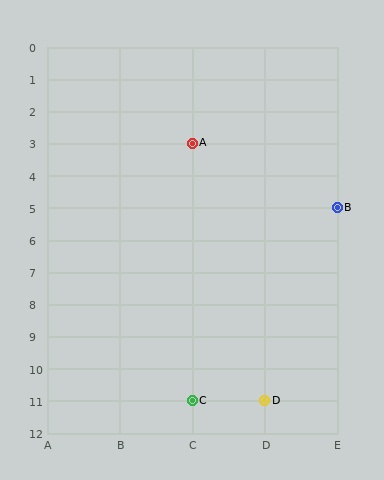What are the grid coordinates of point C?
Point C is at grid coordinates (C, 11).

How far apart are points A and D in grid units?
Points A and D are 1 column and 8 rows apart (about 8.1 grid units diagonally).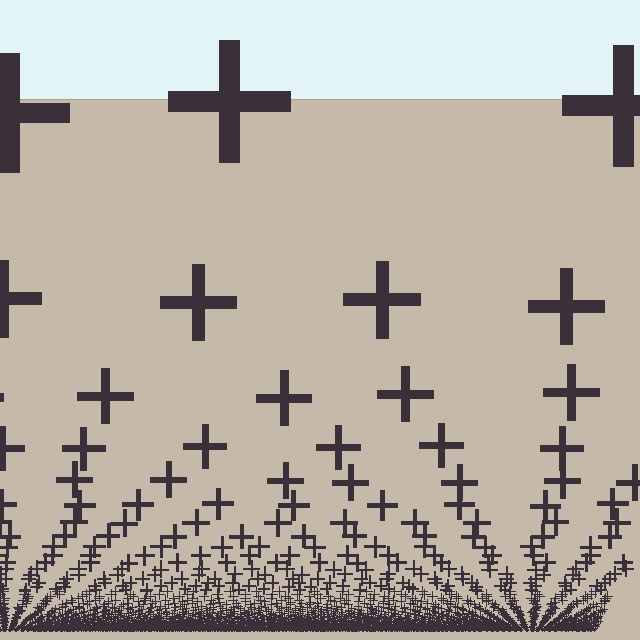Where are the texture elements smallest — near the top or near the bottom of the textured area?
Near the bottom.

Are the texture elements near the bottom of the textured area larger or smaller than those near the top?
Smaller. The gradient is inverted — elements near the bottom are smaller and denser.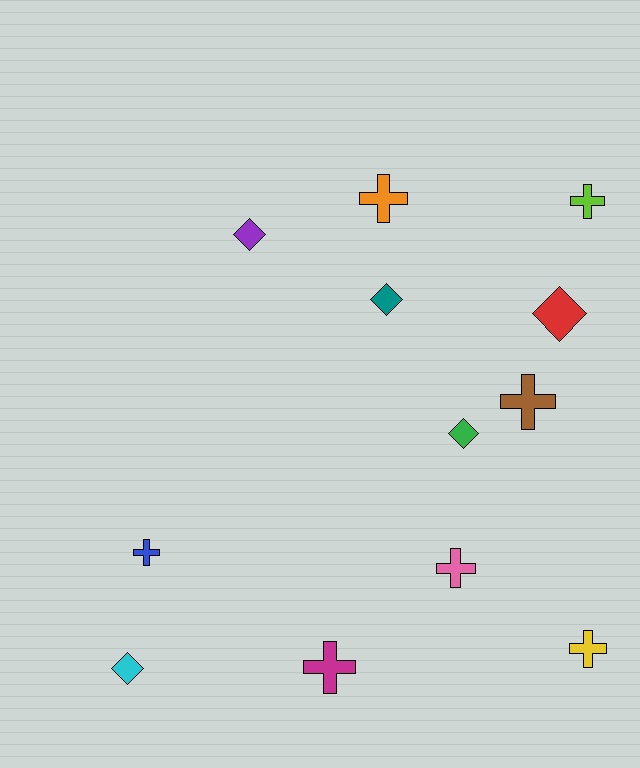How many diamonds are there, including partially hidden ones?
There are 5 diamonds.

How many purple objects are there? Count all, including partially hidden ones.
There is 1 purple object.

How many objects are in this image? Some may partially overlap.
There are 12 objects.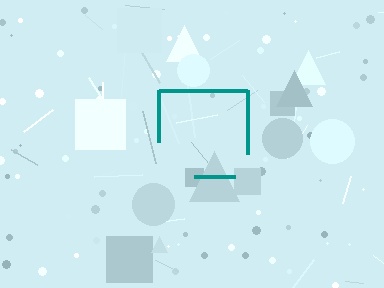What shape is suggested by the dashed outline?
The dashed outline suggests a square.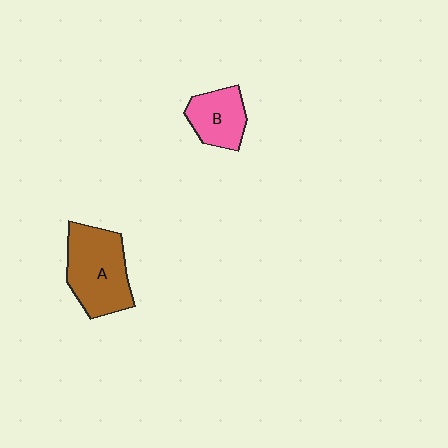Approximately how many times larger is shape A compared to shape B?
Approximately 1.7 times.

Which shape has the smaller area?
Shape B (pink).